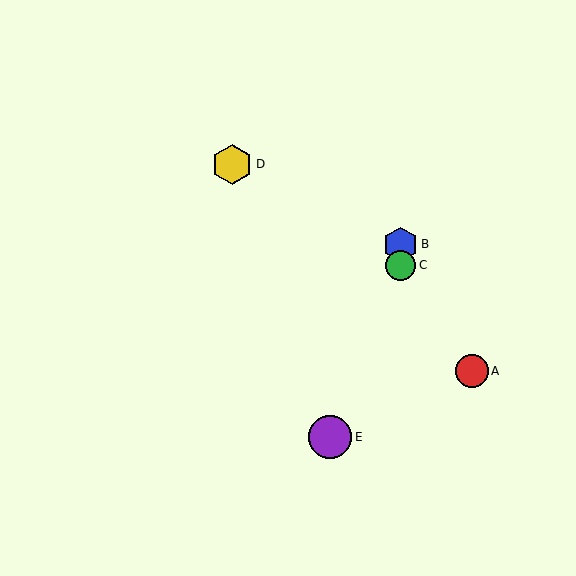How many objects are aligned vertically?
2 objects (B, C) are aligned vertically.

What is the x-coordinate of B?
Object B is at x≈400.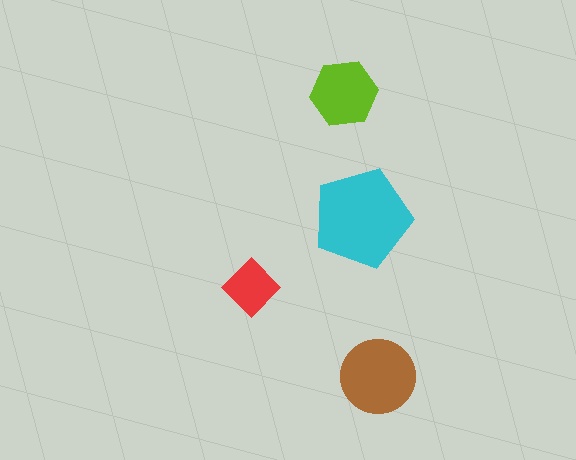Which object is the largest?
The cyan pentagon.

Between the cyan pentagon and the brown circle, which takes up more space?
The cyan pentagon.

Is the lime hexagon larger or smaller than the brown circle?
Smaller.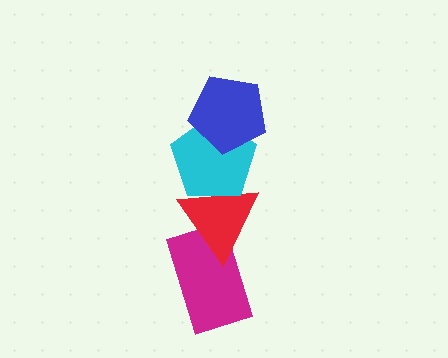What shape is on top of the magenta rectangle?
The red triangle is on top of the magenta rectangle.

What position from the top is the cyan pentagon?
The cyan pentagon is 2nd from the top.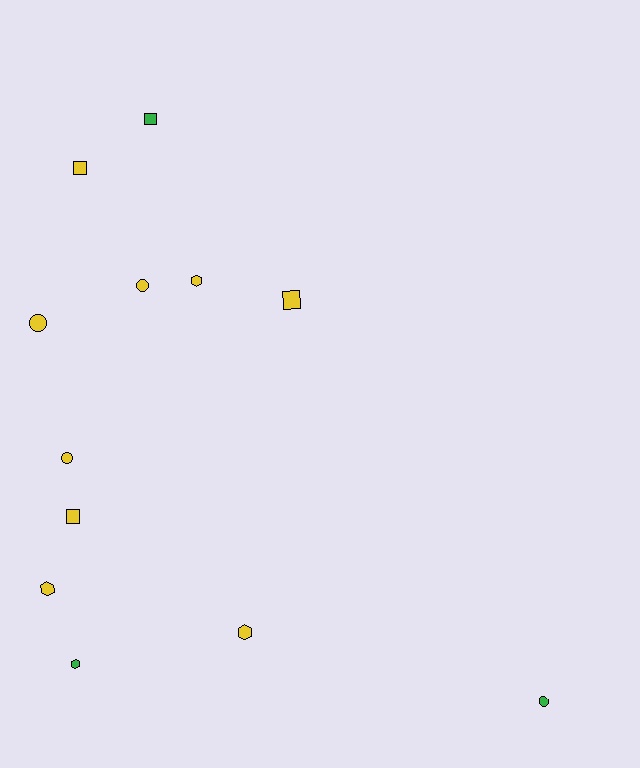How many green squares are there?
There is 1 green square.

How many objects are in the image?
There are 12 objects.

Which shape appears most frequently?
Hexagon, with 4 objects.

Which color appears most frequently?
Yellow, with 9 objects.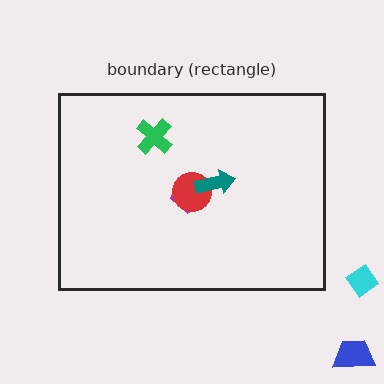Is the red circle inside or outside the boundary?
Inside.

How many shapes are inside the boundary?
4 inside, 2 outside.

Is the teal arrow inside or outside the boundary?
Inside.